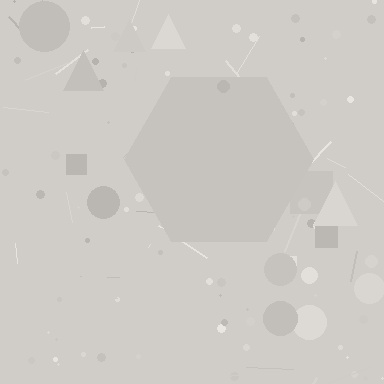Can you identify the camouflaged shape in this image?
The camouflaged shape is a hexagon.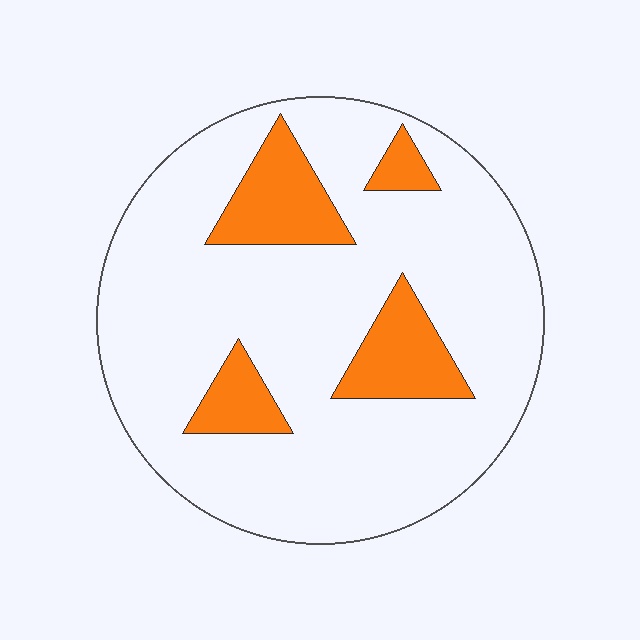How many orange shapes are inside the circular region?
4.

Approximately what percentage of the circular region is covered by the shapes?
Approximately 15%.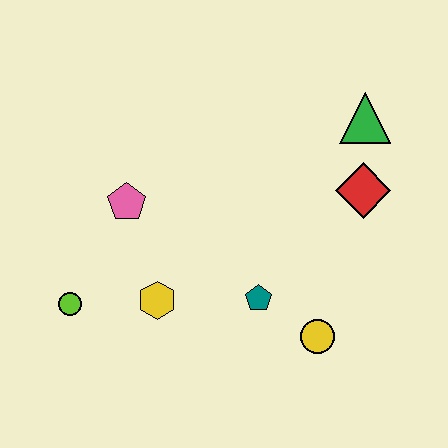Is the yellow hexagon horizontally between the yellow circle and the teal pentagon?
No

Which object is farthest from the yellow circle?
The lime circle is farthest from the yellow circle.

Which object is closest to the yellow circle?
The teal pentagon is closest to the yellow circle.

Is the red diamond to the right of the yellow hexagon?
Yes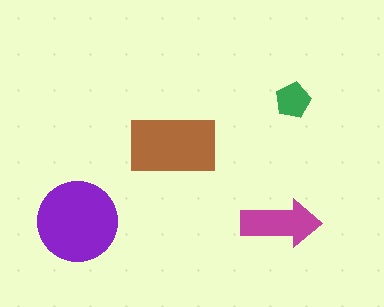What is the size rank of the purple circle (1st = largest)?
1st.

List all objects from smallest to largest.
The green pentagon, the magenta arrow, the brown rectangle, the purple circle.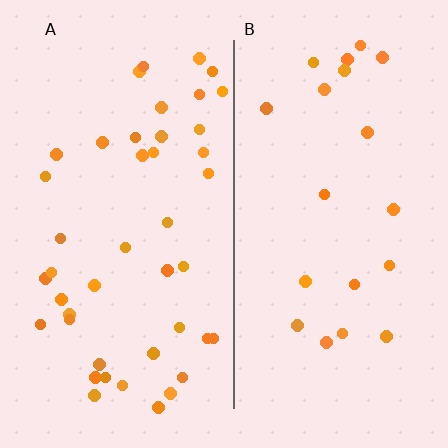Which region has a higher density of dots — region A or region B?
A (the left).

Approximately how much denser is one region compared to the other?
Approximately 2.2× — region A over region B.